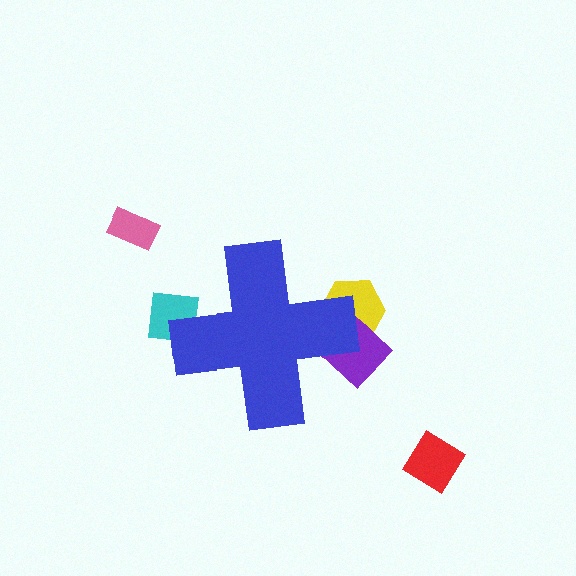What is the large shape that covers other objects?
A blue cross.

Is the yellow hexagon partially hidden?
Yes, the yellow hexagon is partially hidden behind the blue cross.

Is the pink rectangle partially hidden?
No, the pink rectangle is fully visible.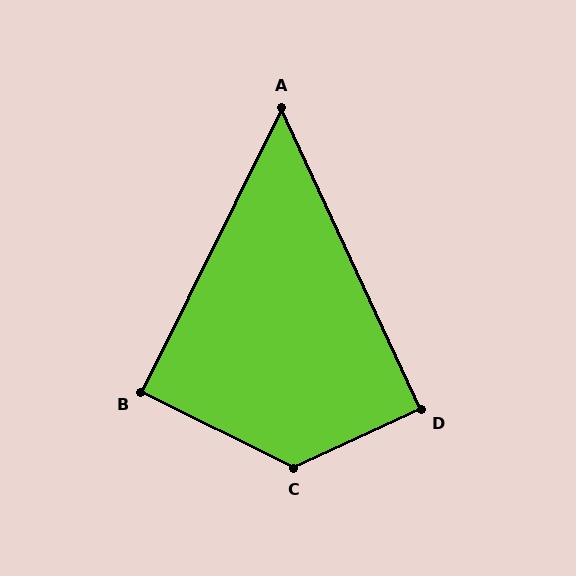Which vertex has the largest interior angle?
C, at approximately 129 degrees.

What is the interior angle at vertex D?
Approximately 90 degrees (approximately right).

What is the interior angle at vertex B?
Approximately 90 degrees (approximately right).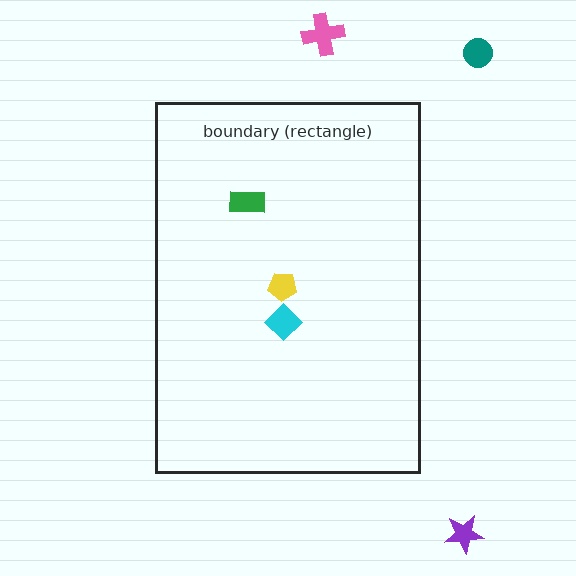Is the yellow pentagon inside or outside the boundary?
Inside.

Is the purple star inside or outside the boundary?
Outside.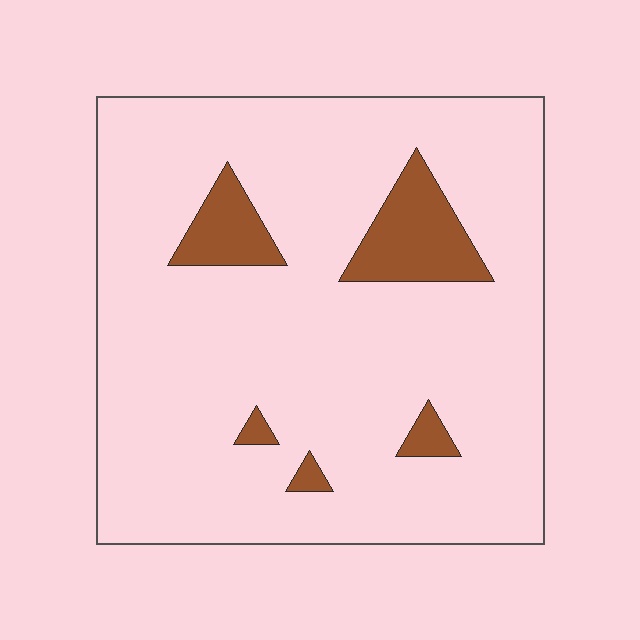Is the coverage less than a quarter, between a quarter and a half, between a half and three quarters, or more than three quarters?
Less than a quarter.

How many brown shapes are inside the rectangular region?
5.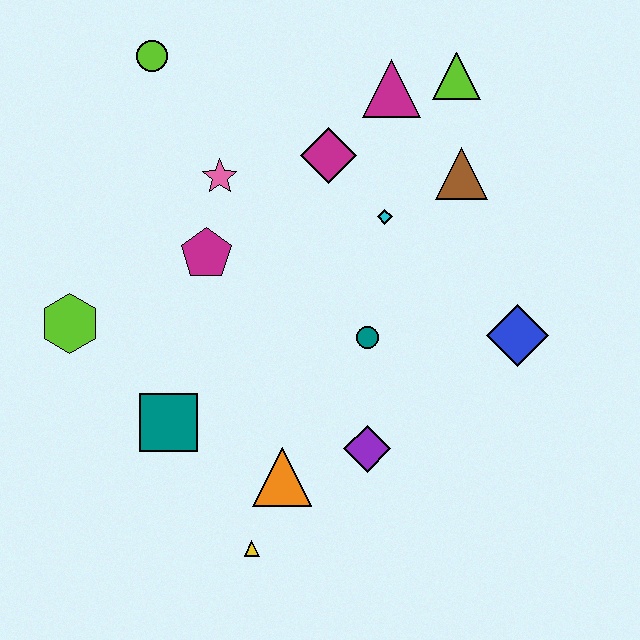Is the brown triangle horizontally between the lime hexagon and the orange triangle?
No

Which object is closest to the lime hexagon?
The teal square is closest to the lime hexagon.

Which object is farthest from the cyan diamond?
The yellow triangle is farthest from the cyan diamond.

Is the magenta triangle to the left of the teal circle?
No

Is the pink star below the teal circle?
No